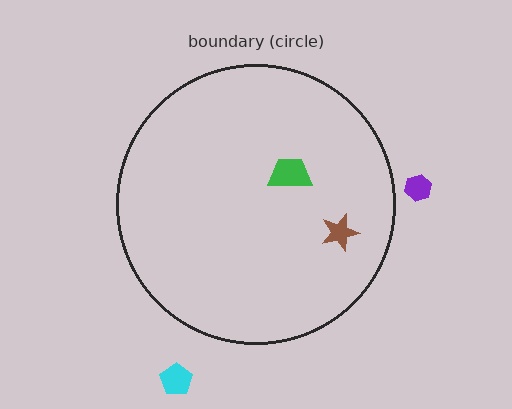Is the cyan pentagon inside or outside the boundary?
Outside.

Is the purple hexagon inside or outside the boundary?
Outside.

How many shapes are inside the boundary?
2 inside, 2 outside.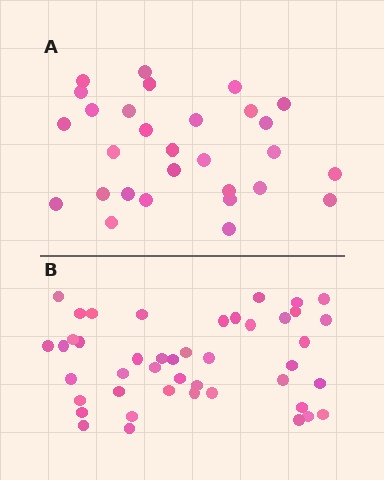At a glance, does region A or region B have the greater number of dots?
Region B (the bottom region) has more dots.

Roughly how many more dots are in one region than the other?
Region B has approximately 15 more dots than region A.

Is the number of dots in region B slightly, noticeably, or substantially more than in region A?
Region B has substantially more. The ratio is roughly 1.5 to 1.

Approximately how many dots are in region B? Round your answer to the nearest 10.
About 40 dots. (The exact count is 44, which rounds to 40.)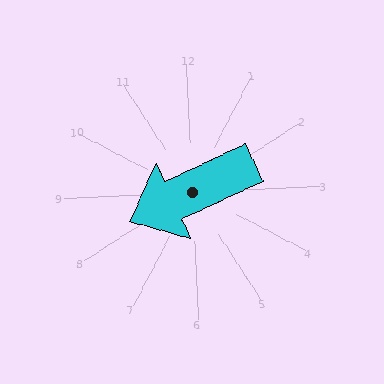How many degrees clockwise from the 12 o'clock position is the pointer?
Approximately 247 degrees.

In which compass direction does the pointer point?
Southwest.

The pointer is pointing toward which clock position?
Roughly 8 o'clock.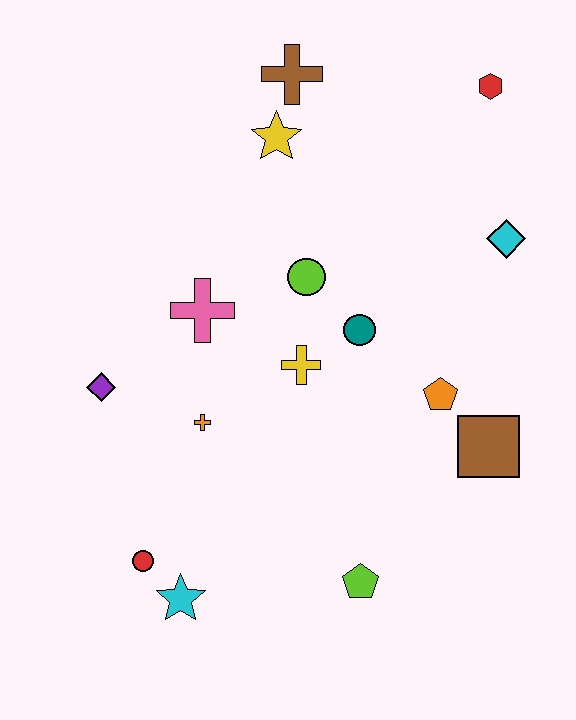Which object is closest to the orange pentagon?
The brown square is closest to the orange pentagon.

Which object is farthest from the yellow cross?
The red hexagon is farthest from the yellow cross.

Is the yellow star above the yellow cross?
Yes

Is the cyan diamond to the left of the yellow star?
No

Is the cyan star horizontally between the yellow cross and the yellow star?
No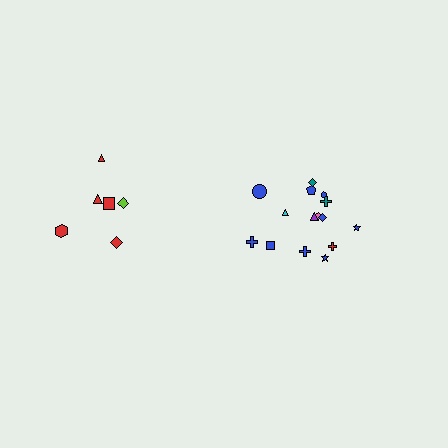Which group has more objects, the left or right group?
The right group.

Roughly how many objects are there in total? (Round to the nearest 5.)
Roughly 20 objects in total.